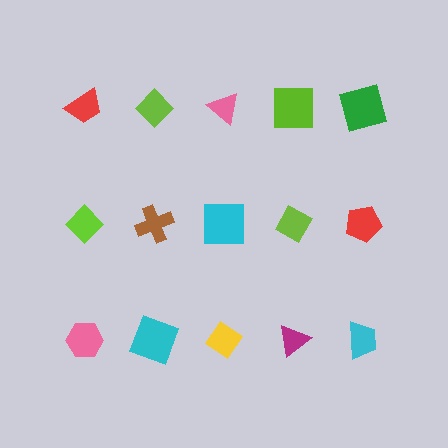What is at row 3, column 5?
A cyan trapezoid.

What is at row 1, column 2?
A lime diamond.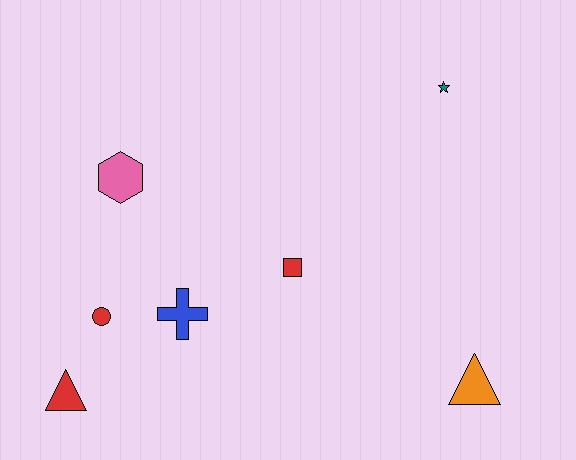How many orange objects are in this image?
There is 1 orange object.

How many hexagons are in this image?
There is 1 hexagon.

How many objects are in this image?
There are 7 objects.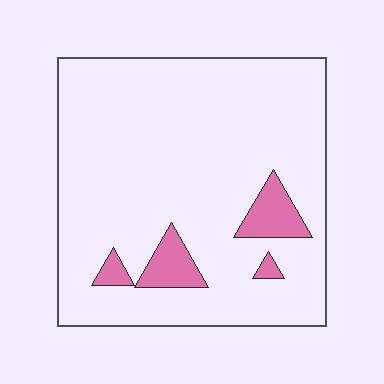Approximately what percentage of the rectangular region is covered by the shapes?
Approximately 10%.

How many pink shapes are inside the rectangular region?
4.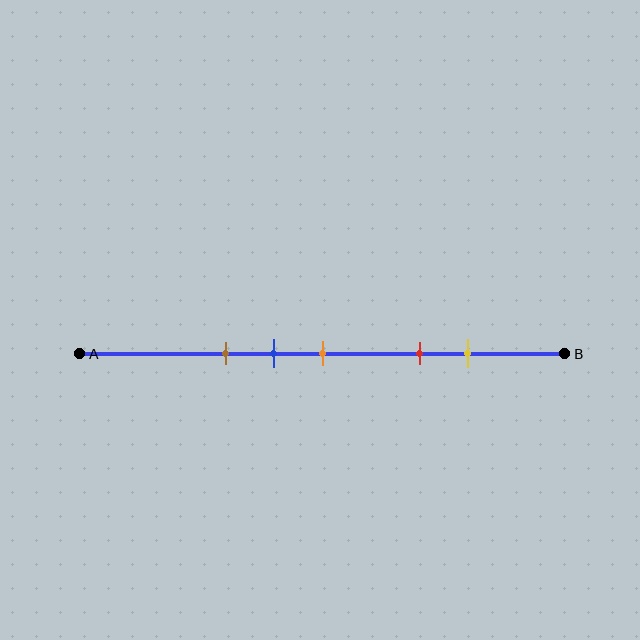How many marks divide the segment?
There are 5 marks dividing the segment.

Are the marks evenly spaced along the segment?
No, the marks are not evenly spaced.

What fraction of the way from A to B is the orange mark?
The orange mark is approximately 50% (0.5) of the way from A to B.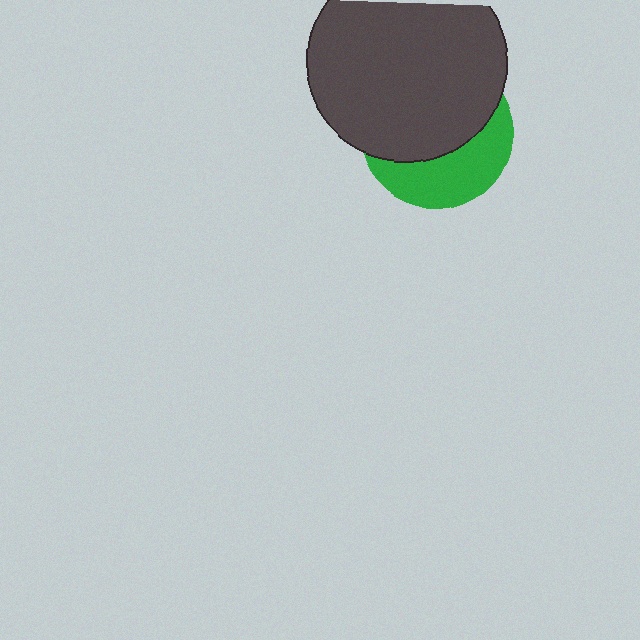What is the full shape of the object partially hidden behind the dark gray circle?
The partially hidden object is a green circle.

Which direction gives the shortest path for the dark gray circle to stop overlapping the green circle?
Moving up gives the shortest separation.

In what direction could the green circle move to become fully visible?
The green circle could move down. That would shift it out from behind the dark gray circle entirely.